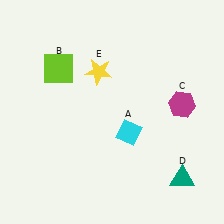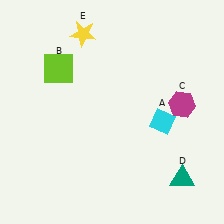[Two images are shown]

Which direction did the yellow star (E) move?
The yellow star (E) moved up.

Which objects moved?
The objects that moved are: the cyan diamond (A), the yellow star (E).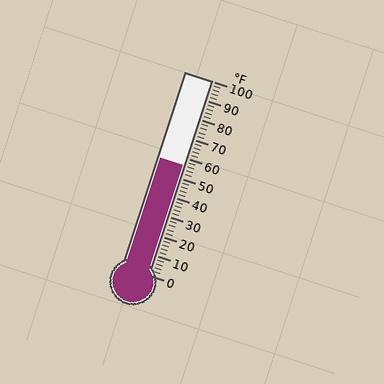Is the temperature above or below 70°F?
The temperature is below 70°F.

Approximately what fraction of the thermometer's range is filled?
The thermometer is filled to approximately 55% of its range.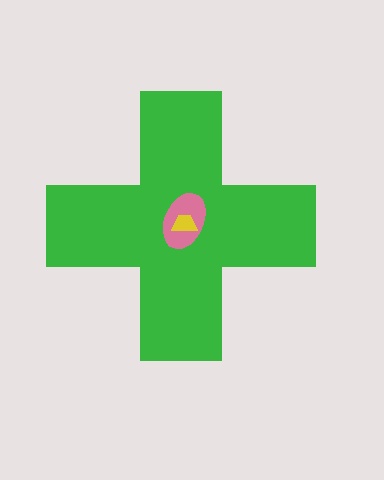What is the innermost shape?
The yellow trapezoid.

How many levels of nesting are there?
3.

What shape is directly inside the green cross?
The pink ellipse.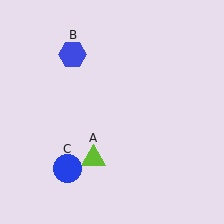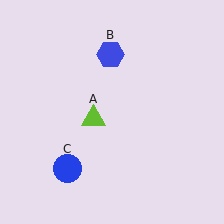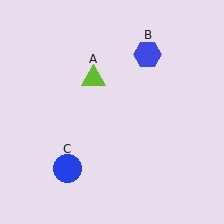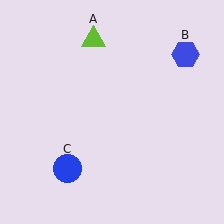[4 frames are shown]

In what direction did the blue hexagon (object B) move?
The blue hexagon (object B) moved right.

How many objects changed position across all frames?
2 objects changed position: lime triangle (object A), blue hexagon (object B).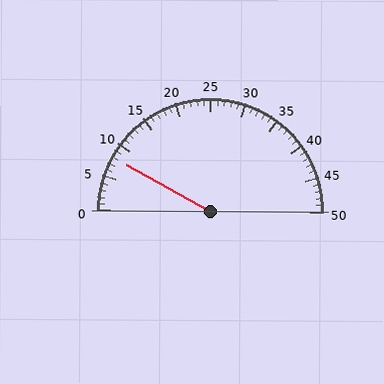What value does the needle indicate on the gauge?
The needle indicates approximately 8.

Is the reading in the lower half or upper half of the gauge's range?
The reading is in the lower half of the range (0 to 50).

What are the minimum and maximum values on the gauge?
The gauge ranges from 0 to 50.